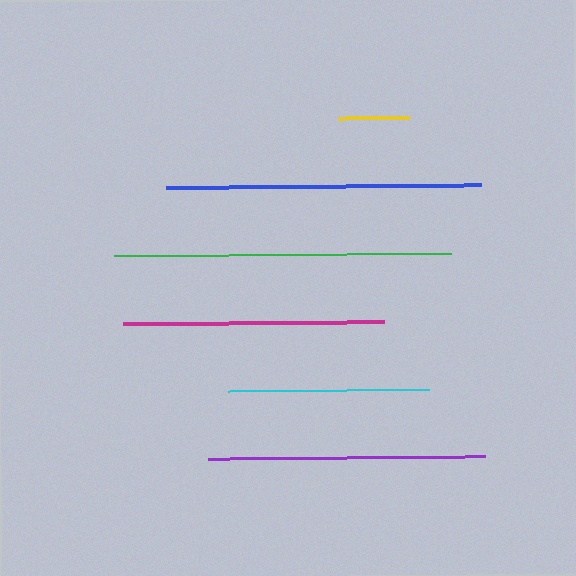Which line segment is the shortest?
The yellow line is the shortest at approximately 72 pixels.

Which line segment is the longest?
The green line is the longest at approximately 337 pixels.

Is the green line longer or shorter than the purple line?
The green line is longer than the purple line.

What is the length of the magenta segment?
The magenta segment is approximately 262 pixels long.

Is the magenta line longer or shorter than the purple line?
The purple line is longer than the magenta line.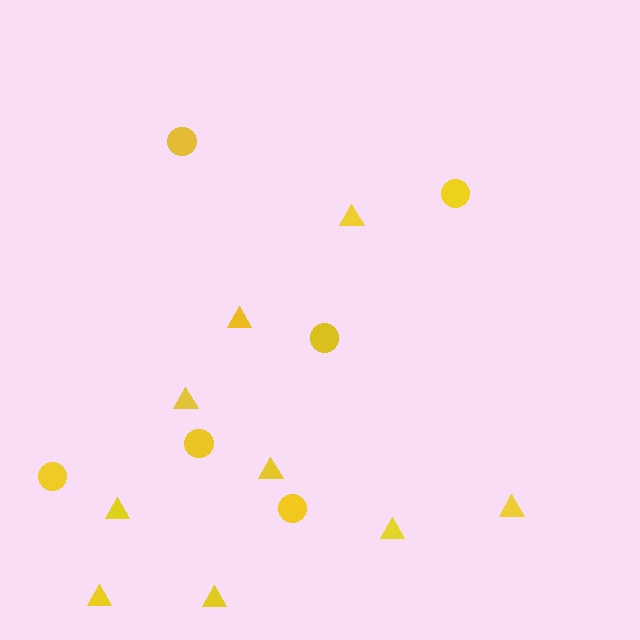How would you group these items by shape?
There are 2 groups: one group of circles (6) and one group of triangles (9).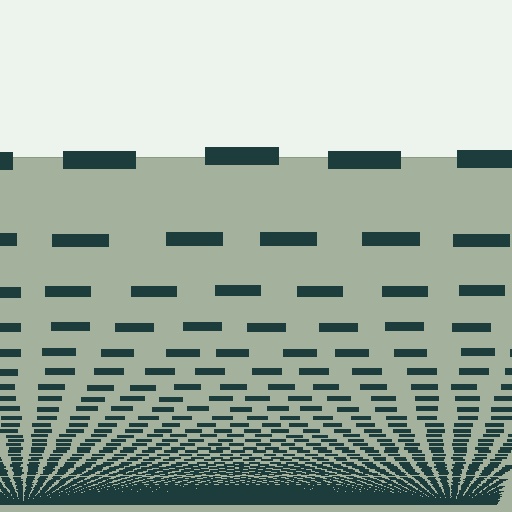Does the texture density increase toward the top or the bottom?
Density increases toward the bottom.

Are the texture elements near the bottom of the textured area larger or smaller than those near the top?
Smaller. The gradient is inverted — elements near the bottom are smaller and denser.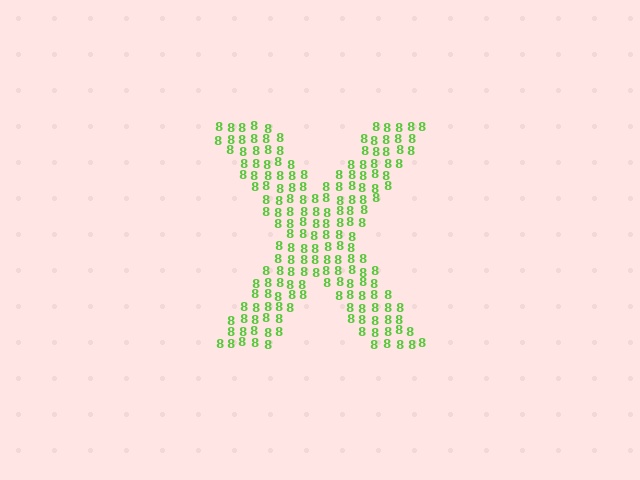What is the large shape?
The large shape is the letter X.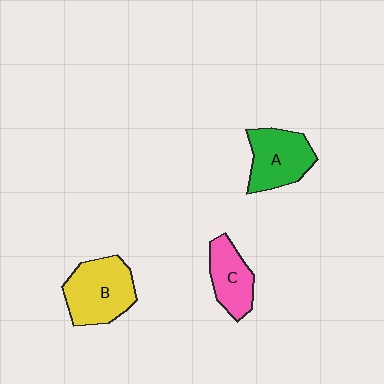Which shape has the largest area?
Shape B (yellow).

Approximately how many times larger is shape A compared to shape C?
Approximately 1.3 times.